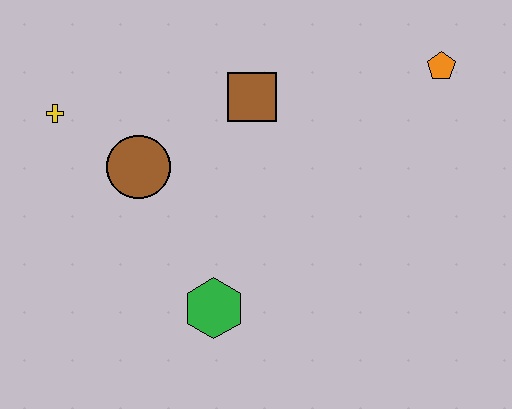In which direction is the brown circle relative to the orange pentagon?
The brown circle is to the left of the orange pentagon.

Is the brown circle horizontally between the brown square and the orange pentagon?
No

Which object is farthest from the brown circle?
The orange pentagon is farthest from the brown circle.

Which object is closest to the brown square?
The brown circle is closest to the brown square.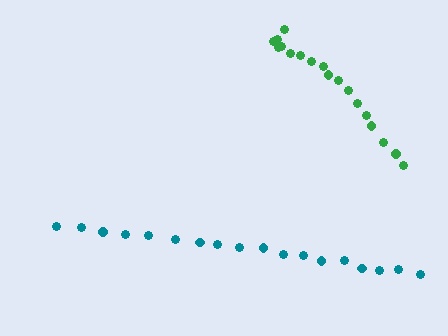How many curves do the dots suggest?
There are 2 distinct paths.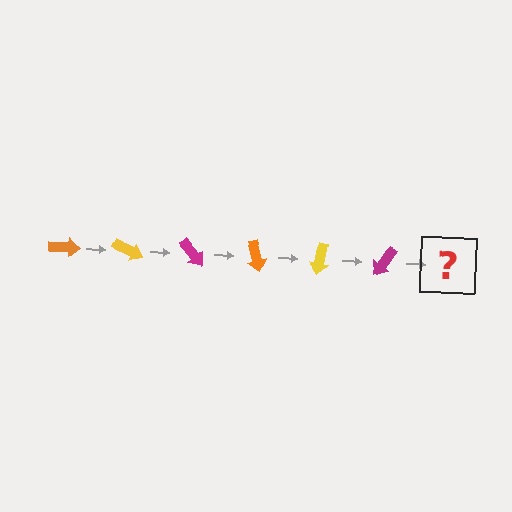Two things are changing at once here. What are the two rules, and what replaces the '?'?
The two rules are that it rotates 25 degrees each step and the color cycles through orange, yellow, and magenta. The '?' should be an orange arrow, rotated 150 degrees from the start.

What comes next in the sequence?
The next element should be an orange arrow, rotated 150 degrees from the start.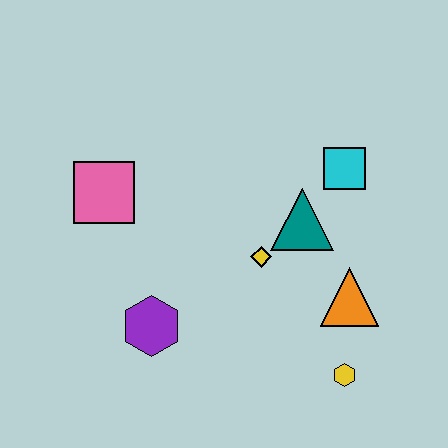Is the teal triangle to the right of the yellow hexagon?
No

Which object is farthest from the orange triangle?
The pink square is farthest from the orange triangle.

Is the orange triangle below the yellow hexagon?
No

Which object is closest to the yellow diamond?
The teal triangle is closest to the yellow diamond.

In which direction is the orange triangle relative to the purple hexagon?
The orange triangle is to the right of the purple hexagon.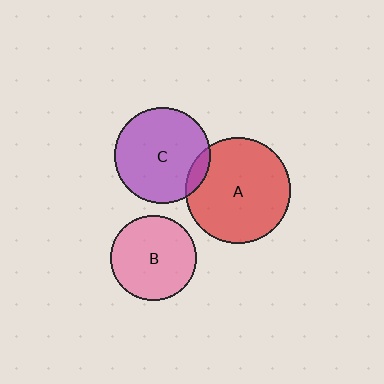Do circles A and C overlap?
Yes.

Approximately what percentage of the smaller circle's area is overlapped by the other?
Approximately 10%.